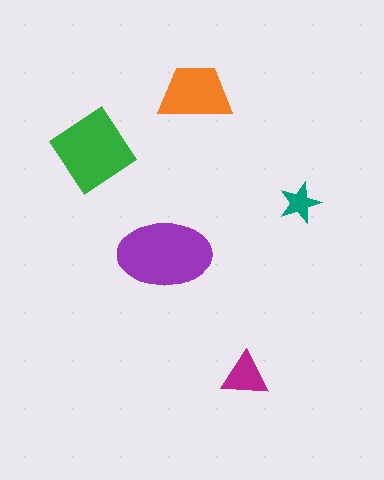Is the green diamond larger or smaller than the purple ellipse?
Smaller.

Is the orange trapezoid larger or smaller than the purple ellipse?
Smaller.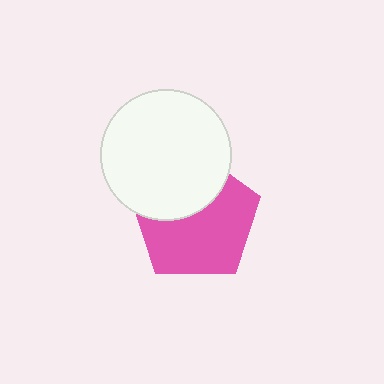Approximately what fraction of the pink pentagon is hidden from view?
Roughly 37% of the pink pentagon is hidden behind the white circle.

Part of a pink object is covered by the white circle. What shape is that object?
It is a pentagon.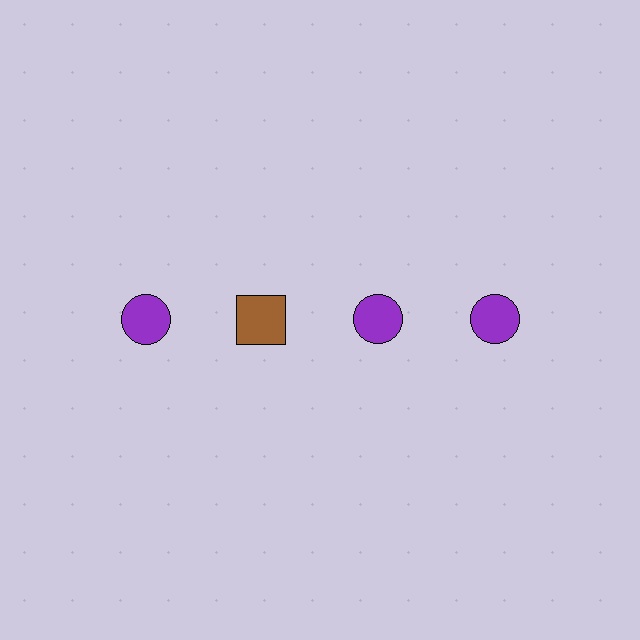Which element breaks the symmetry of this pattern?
The brown square in the top row, second from left column breaks the symmetry. All other shapes are purple circles.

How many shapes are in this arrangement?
There are 4 shapes arranged in a grid pattern.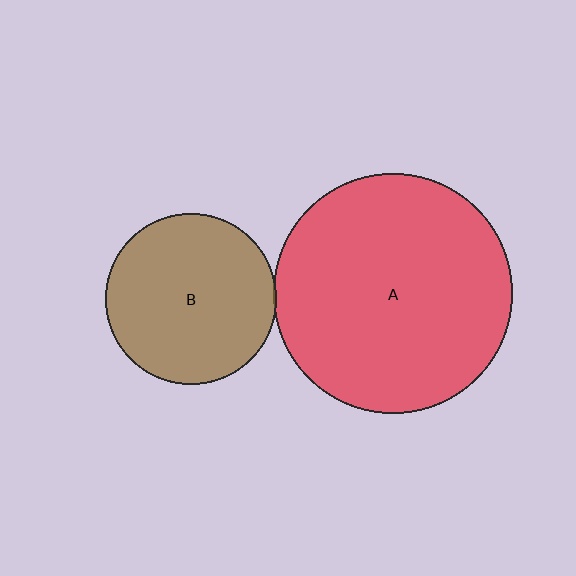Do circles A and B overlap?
Yes.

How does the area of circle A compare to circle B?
Approximately 2.0 times.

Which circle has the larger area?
Circle A (red).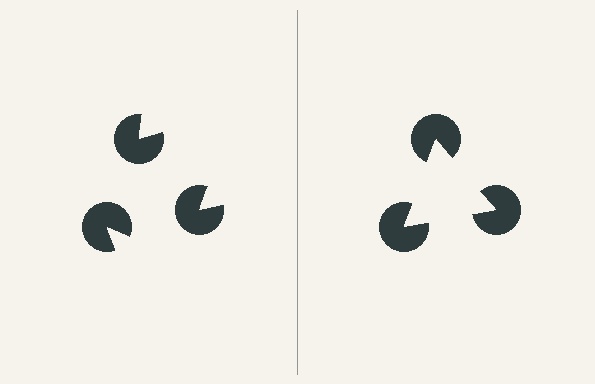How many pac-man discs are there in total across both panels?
6 — 3 on each side.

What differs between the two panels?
The pac-man discs are positioned identically on both sides; only the wedge orientations differ. On the right they align to a triangle; on the left they are misaligned.